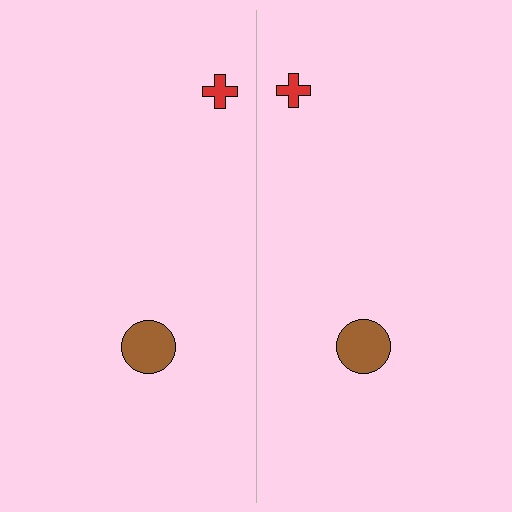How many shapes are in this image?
There are 4 shapes in this image.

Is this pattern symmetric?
Yes, this pattern has bilateral (reflection) symmetry.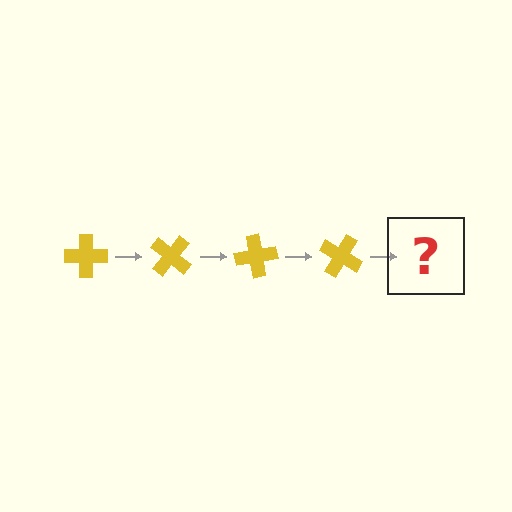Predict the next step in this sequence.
The next step is a yellow cross rotated 160 degrees.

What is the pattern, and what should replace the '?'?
The pattern is that the cross rotates 40 degrees each step. The '?' should be a yellow cross rotated 160 degrees.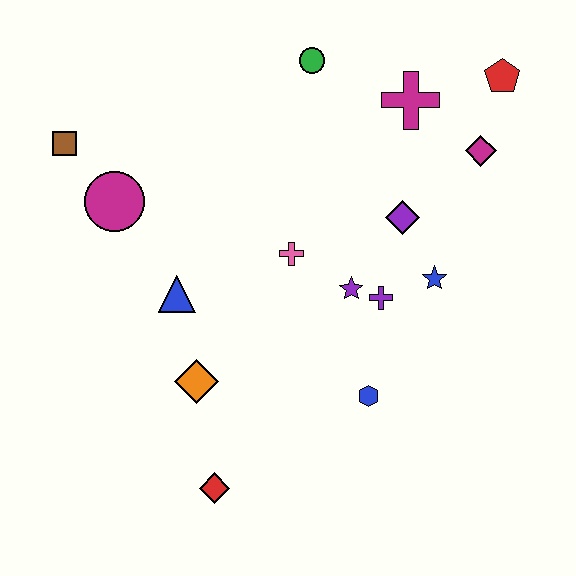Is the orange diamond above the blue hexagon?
Yes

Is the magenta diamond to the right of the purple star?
Yes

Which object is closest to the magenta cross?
The magenta diamond is closest to the magenta cross.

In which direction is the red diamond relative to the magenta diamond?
The red diamond is below the magenta diamond.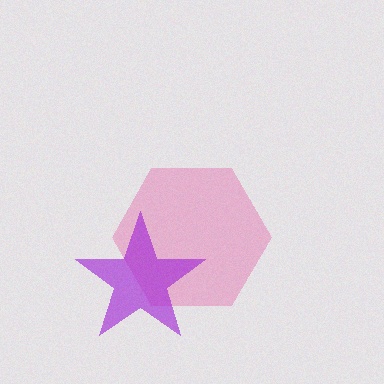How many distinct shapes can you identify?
There are 2 distinct shapes: a pink hexagon, a purple star.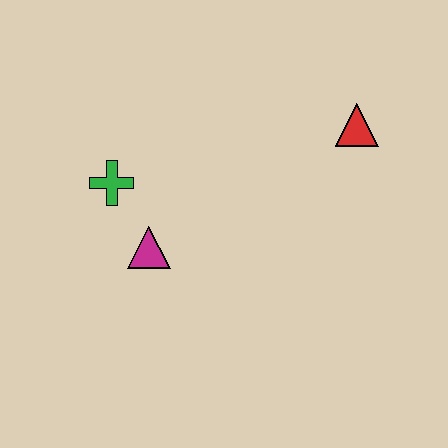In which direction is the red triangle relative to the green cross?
The red triangle is to the right of the green cross.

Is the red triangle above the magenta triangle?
Yes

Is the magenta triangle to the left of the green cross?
No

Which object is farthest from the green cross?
The red triangle is farthest from the green cross.